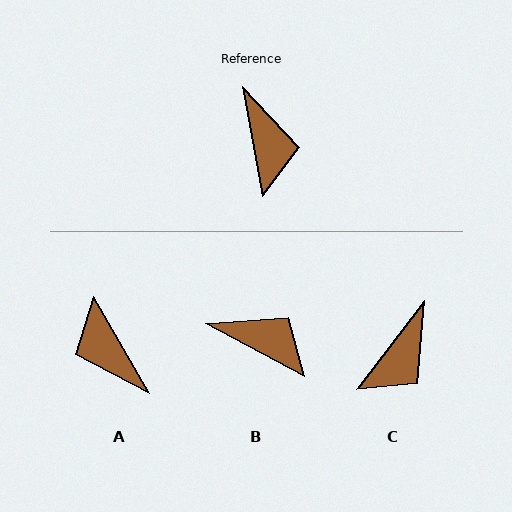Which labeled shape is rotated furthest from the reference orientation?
A, about 160 degrees away.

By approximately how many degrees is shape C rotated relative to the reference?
Approximately 47 degrees clockwise.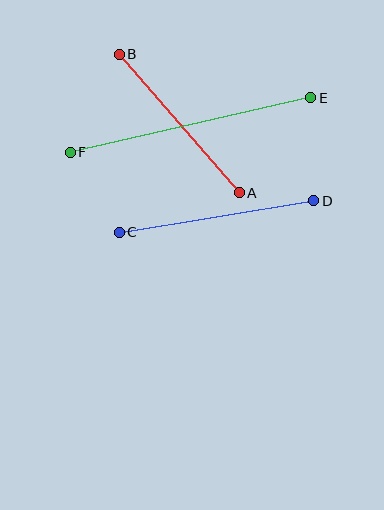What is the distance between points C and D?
The distance is approximately 197 pixels.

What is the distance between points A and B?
The distance is approximately 183 pixels.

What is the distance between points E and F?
The distance is approximately 246 pixels.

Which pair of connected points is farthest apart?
Points E and F are farthest apart.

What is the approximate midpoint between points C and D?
The midpoint is at approximately (216, 216) pixels.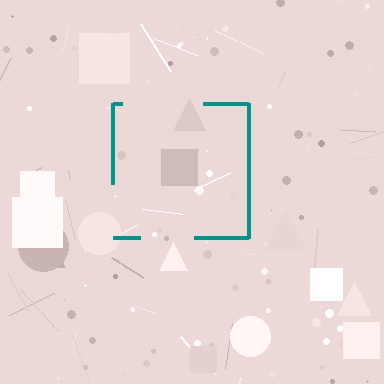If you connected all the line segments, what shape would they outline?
They would outline a square.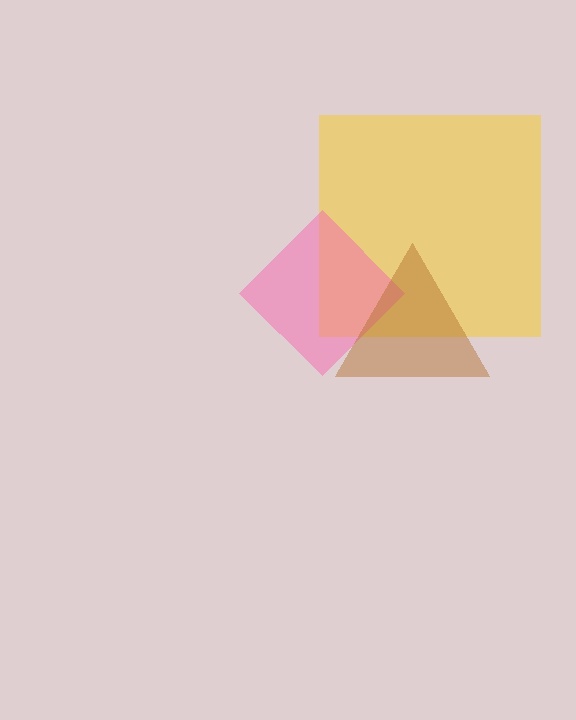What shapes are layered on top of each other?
The layered shapes are: a yellow square, a pink diamond, a brown triangle.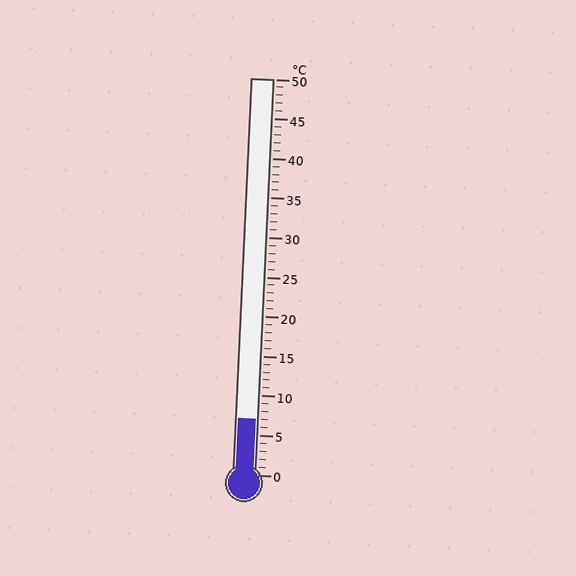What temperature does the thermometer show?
The thermometer shows approximately 7°C.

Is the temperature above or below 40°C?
The temperature is below 40°C.